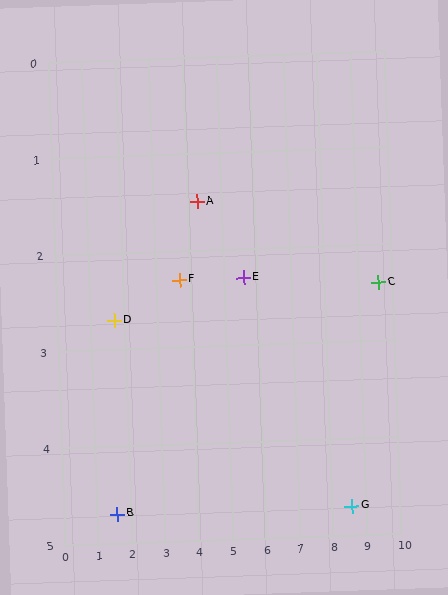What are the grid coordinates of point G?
Point G is at approximately (8.6, 4.7).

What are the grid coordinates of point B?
Point B is at approximately (1.6, 4.7).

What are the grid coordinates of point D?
Point D is at approximately (1.7, 2.7).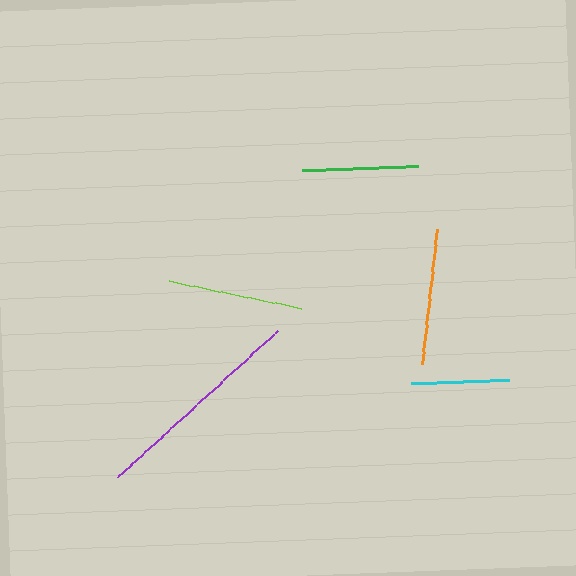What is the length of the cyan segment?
The cyan segment is approximately 98 pixels long.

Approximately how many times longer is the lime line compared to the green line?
The lime line is approximately 1.2 times the length of the green line.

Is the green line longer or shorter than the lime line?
The lime line is longer than the green line.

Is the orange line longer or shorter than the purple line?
The purple line is longer than the orange line.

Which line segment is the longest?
The purple line is the longest at approximately 216 pixels.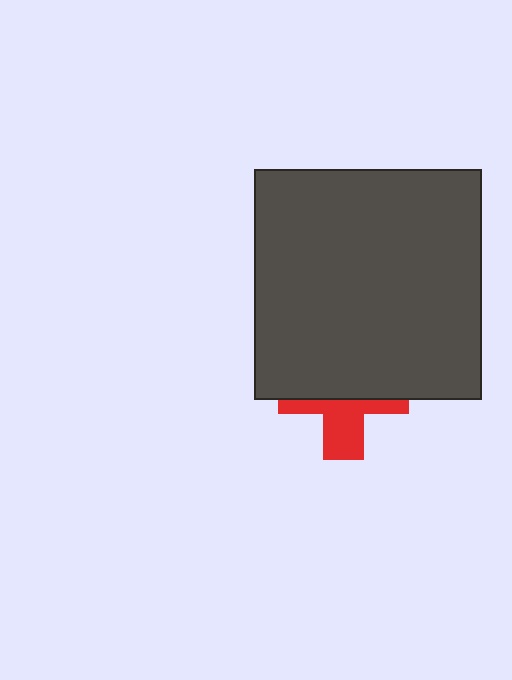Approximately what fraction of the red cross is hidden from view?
Roughly 59% of the red cross is hidden behind the dark gray rectangle.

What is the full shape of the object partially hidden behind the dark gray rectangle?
The partially hidden object is a red cross.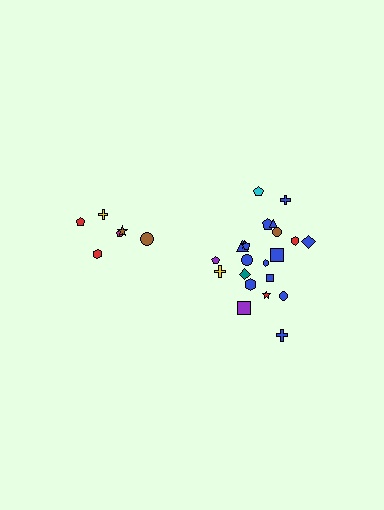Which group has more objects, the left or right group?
The right group.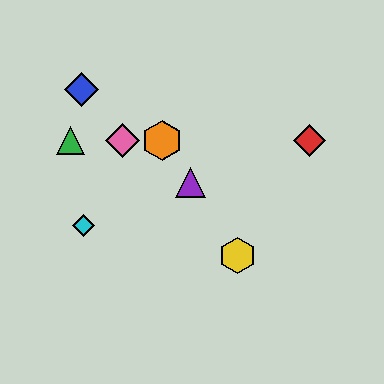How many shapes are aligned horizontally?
4 shapes (the red diamond, the green triangle, the orange hexagon, the pink diamond) are aligned horizontally.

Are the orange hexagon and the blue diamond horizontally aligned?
No, the orange hexagon is at y≈141 and the blue diamond is at y≈89.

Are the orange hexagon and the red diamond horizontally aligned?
Yes, both are at y≈141.